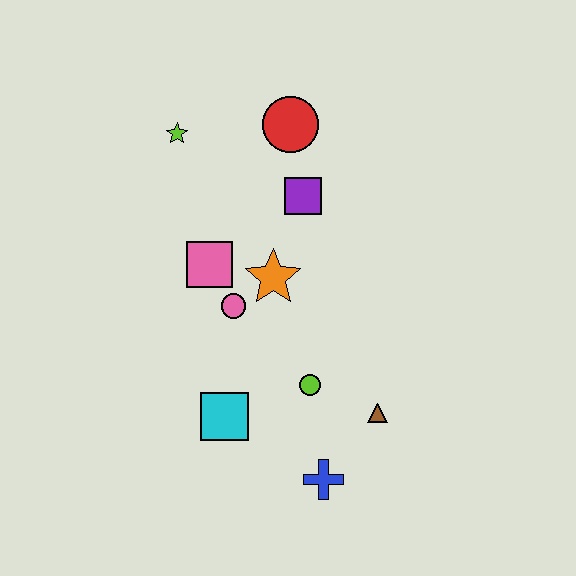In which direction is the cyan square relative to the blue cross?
The cyan square is to the left of the blue cross.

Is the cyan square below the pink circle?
Yes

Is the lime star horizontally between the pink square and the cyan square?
No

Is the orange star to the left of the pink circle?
No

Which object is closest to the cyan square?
The lime circle is closest to the cyan square.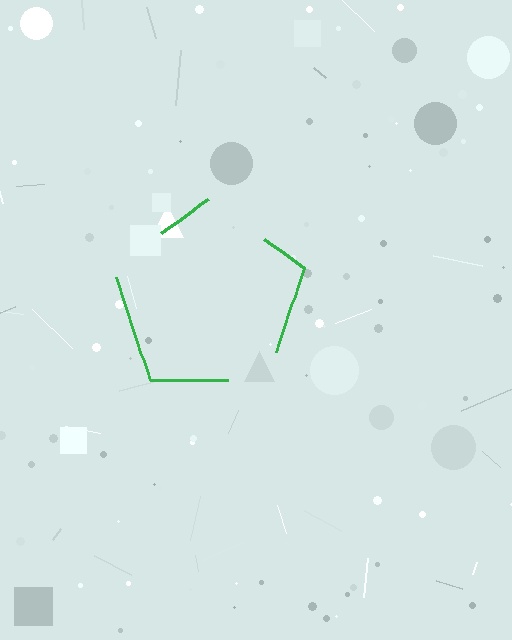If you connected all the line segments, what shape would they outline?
They would outline a pentagon.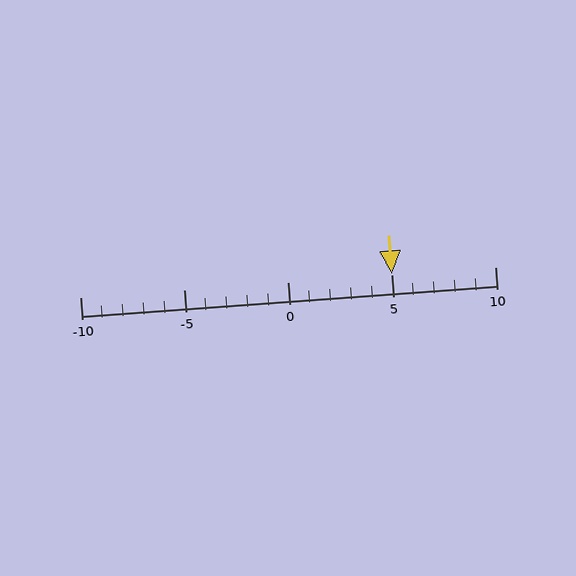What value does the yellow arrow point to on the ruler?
The yellow arrow points to approximately 5.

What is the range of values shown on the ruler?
The ruler shows values from -10 to 10.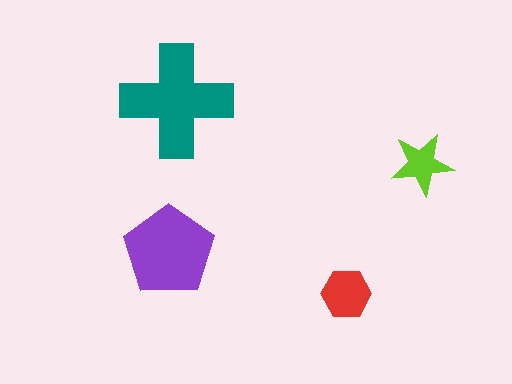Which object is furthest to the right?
The lime star is rightmost.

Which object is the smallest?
The lime star.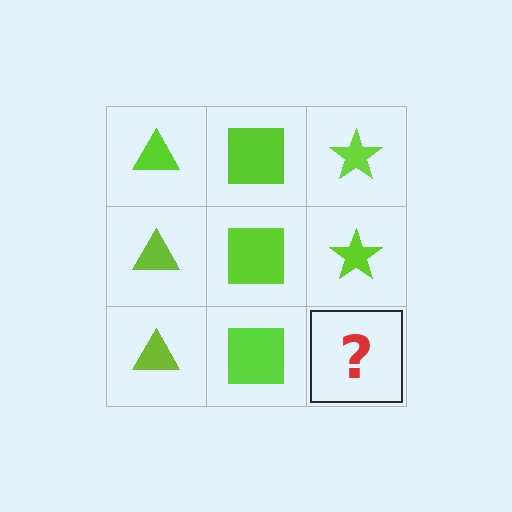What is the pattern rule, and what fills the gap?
The rule is that each column has a consistent shape. The gap should be filled with a lime star.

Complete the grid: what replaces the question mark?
The question mark should be replaced with a lime star.